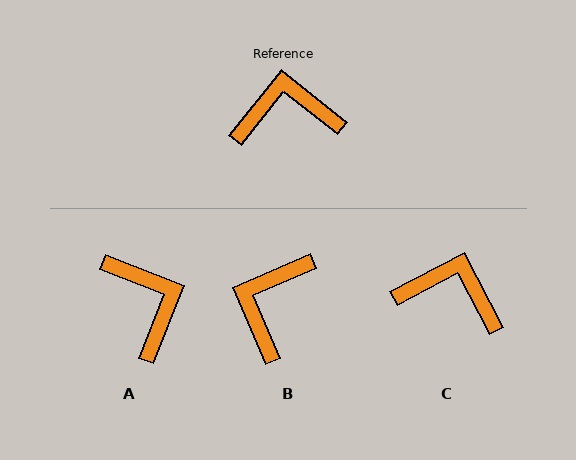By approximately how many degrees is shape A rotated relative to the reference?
Approximately 73 degrees clockwise.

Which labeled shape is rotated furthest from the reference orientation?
A, about 73 degrees away.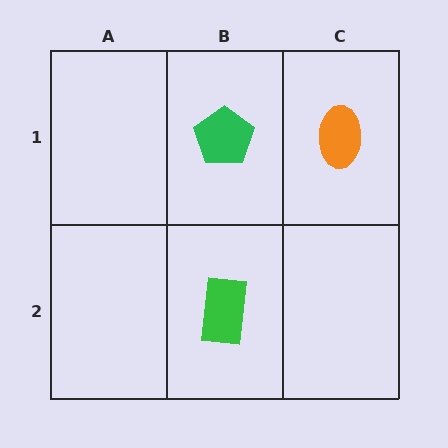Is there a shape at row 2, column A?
No, that cell is empty.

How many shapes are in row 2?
1 shape.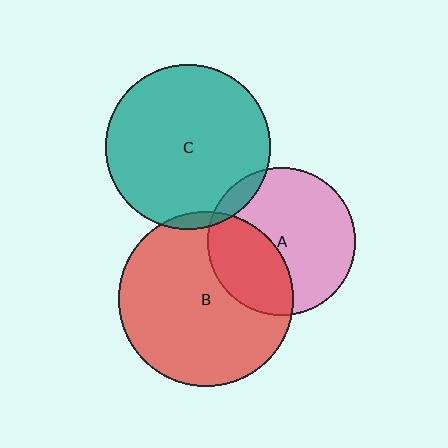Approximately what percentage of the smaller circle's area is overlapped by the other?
Approximately 35%.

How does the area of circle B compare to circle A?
Approximately 1.4 times.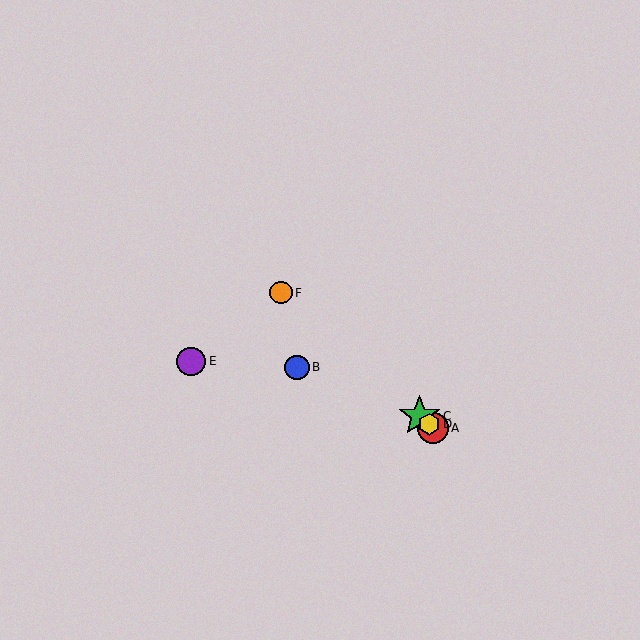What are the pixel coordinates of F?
Object F is at (281, 293).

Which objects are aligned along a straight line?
Objects A, C, D, F are aligned along a straight line.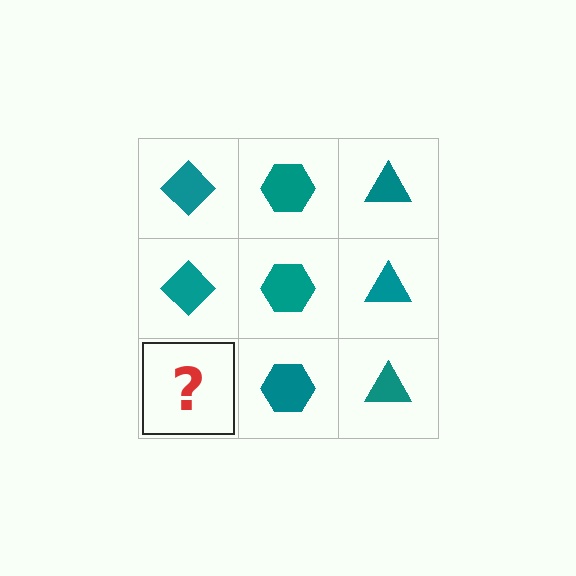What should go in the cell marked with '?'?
The missing cell should contain a teal diamond.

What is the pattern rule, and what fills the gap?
The rule is that each column has a consistent shape. The gap should be filled with a teal diamond.